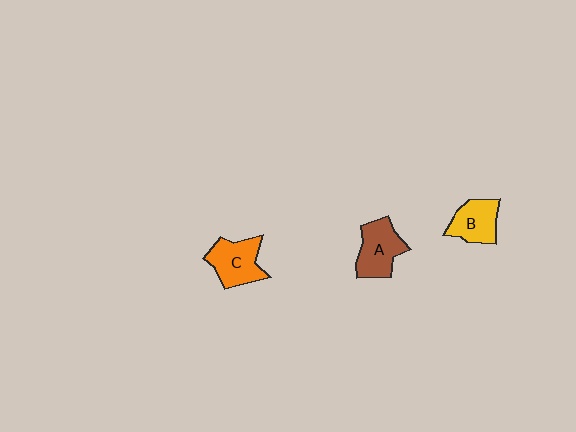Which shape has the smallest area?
Shape B (yellow).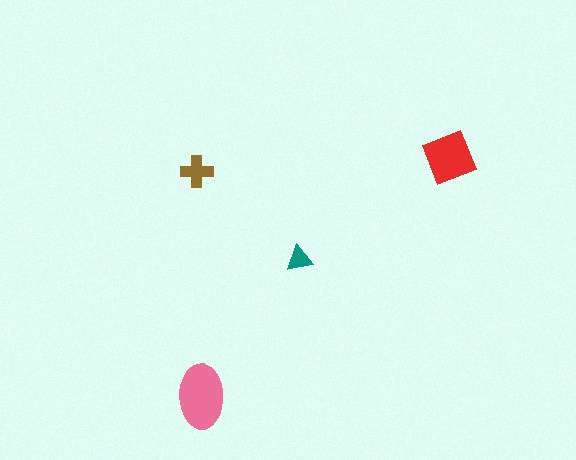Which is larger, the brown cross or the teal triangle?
The brown cross.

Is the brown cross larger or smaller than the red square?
Smaller.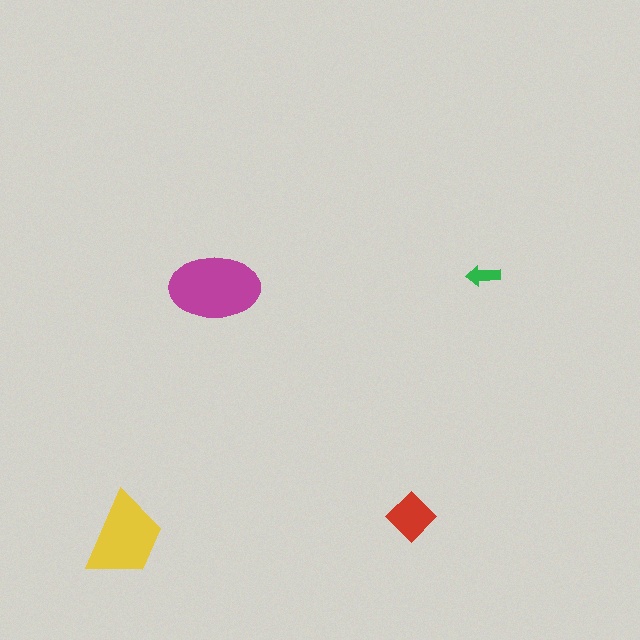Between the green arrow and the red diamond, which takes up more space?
The red diamond.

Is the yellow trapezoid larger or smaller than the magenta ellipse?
Smaller.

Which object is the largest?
The magenta ellipse.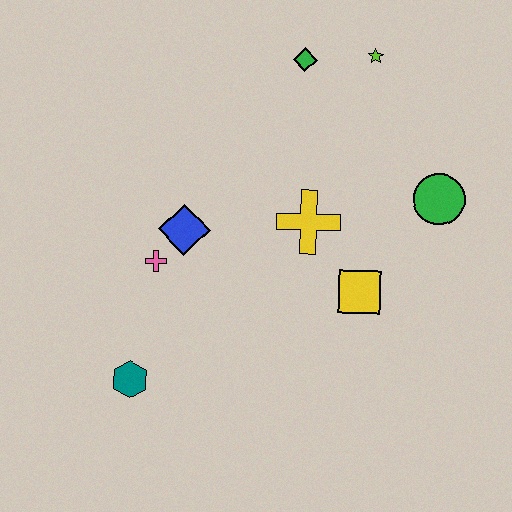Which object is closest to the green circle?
The yellow square is closest to the green circle.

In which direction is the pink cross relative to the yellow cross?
The pink cross is to the left of the yellow cross.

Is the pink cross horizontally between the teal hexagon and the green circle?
Yes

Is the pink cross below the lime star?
Yes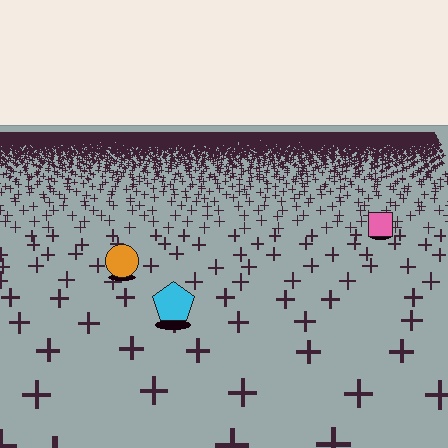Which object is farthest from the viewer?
The pink square is farthest from the viewer. It appears smaller and the ground texture around it is denser.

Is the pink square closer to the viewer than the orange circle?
No. The orange circle is closer — you can tell from the texture gradient: the ground texture is coarser near it.